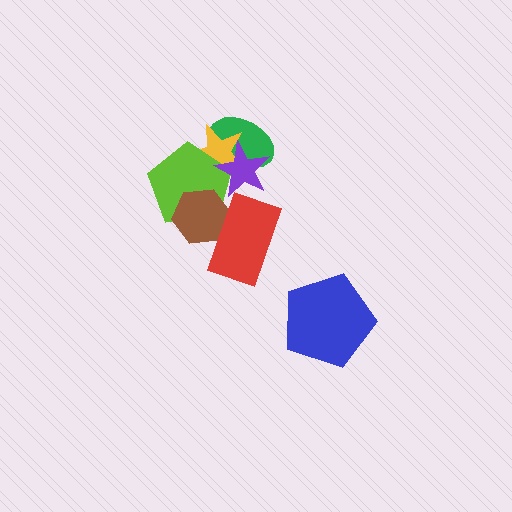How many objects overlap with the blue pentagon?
0 objects overlap with the blue pentagon.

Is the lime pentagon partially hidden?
Yes, it is partially covered by another shape.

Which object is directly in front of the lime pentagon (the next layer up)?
The brown hexagon is directly in front of the lime pentagon.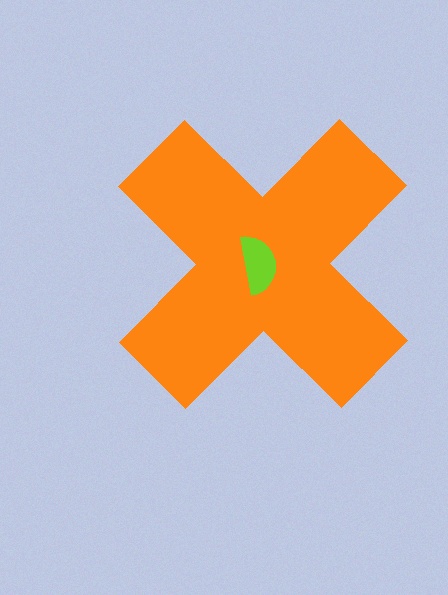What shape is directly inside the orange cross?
The lime semicircle.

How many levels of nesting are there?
2.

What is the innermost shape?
The lime semicircle.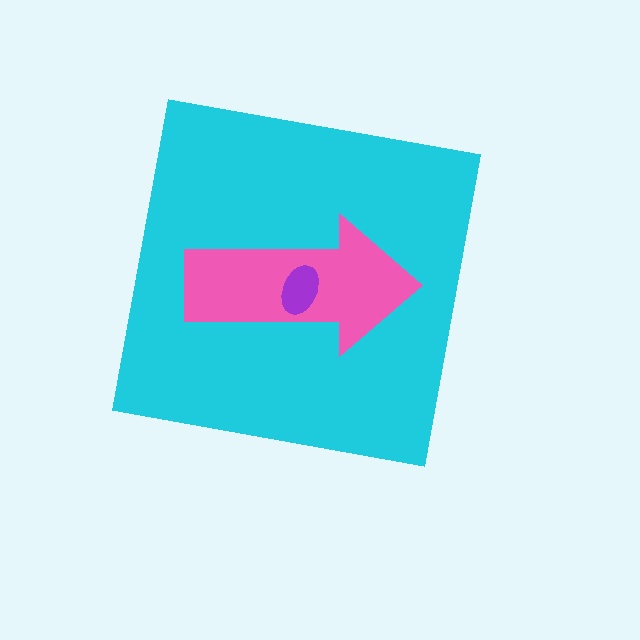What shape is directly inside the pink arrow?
The purple ellipse.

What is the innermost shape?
The purple ellipse.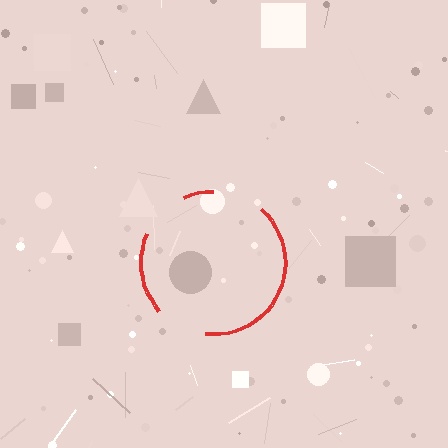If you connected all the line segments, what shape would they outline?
They would outline a circle.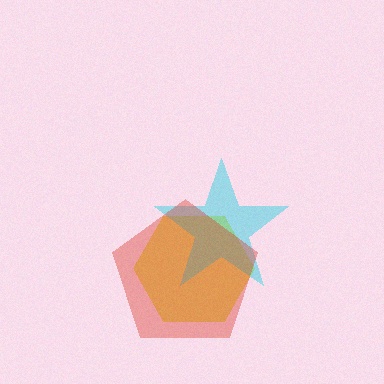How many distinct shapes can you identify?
There are 3 distinct shapes: a yellow hexagon, a cyan star, a red pentagon.